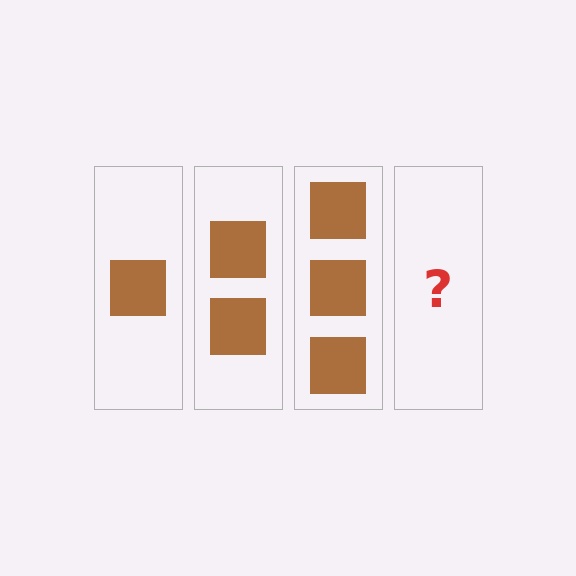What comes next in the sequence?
The next element should be 4 squares.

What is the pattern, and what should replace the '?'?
The pattern is that each step adds one more square. The '?' should be 4 squares.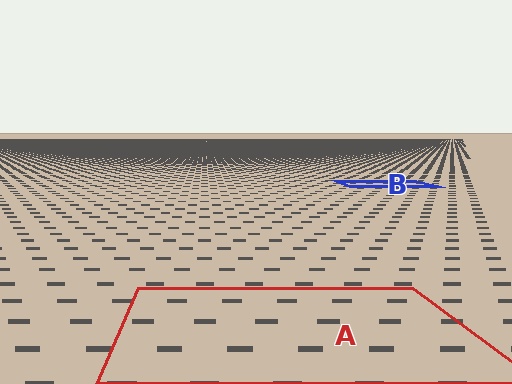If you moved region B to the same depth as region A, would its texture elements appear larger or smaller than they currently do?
They would appear larger. At a closer depth, the same texture elements are projected at a bigger on-screen size.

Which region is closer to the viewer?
Region A is closer. The texture elements there are larger and more spread out.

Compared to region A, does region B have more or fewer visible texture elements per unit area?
Region B has more texture elements per unit area — they are packed more densely because it is farther away.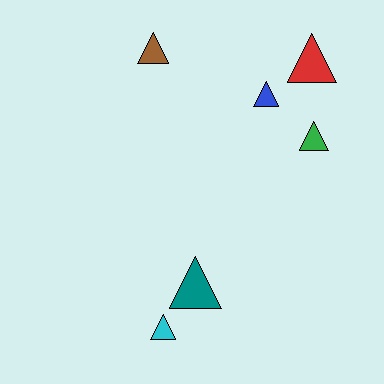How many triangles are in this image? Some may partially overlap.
There are 6 triangles.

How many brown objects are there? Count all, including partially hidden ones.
There is 1 brown object.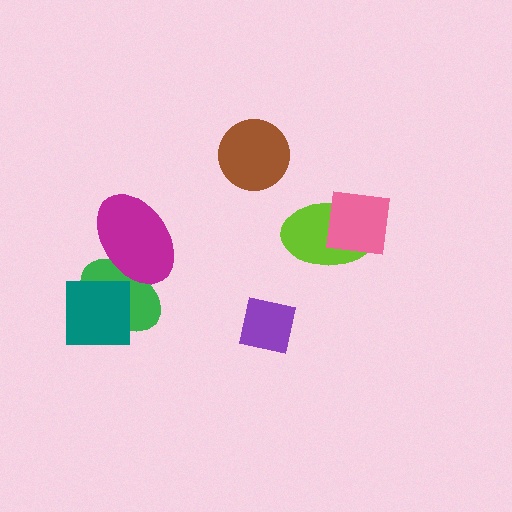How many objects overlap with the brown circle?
0 objects overlap with the brown circle.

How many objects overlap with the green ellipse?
2 objects overlap with the green ellipse.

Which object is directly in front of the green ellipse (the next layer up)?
The magenta ellipse is directly in front of the green ellipse.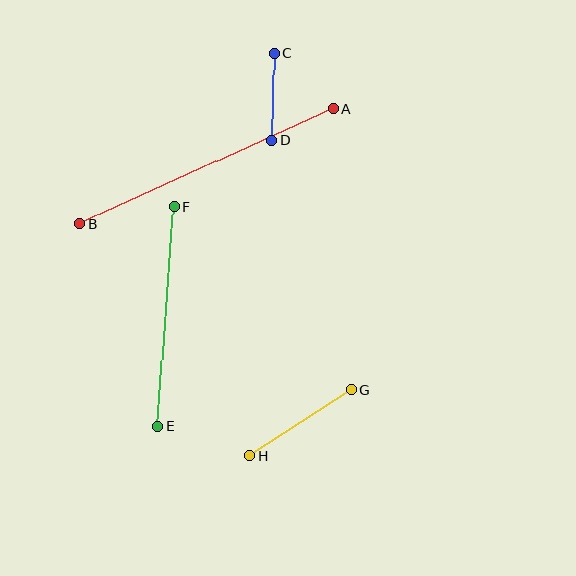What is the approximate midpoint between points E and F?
The midpoint is at approximately (166, 317) pixels.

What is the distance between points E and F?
The distance is approximately 220 pixels.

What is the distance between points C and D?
The distance is approximately 87 pixels.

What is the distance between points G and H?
The distance is approximately 122 pixels.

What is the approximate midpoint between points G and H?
The midpoint is at approximately (301, 423) pixels.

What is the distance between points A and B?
The distance is approximately 278 pixels.